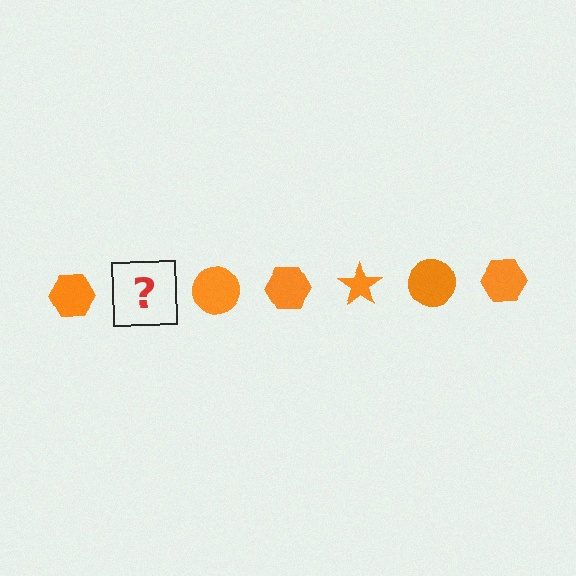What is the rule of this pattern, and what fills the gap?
The rule is that the pattern cycles through hexagon, star, circle shapes in orange. The gap should be filled with an orange star.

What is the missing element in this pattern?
The missing element is an orange star.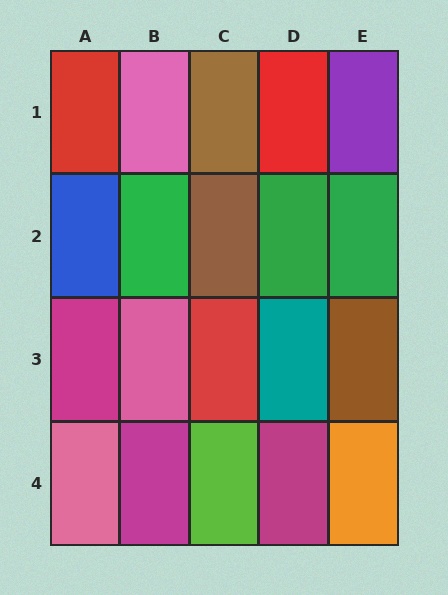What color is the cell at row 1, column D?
Red.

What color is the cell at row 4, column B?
Magenta.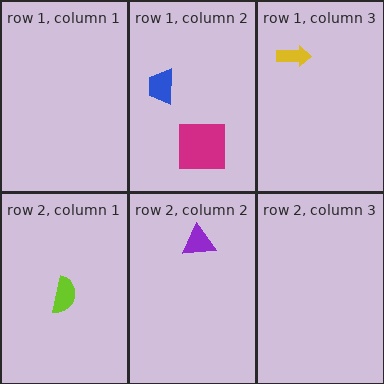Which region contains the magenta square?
The row 1, column 2 region.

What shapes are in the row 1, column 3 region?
The yellow arrow.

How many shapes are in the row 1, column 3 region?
1.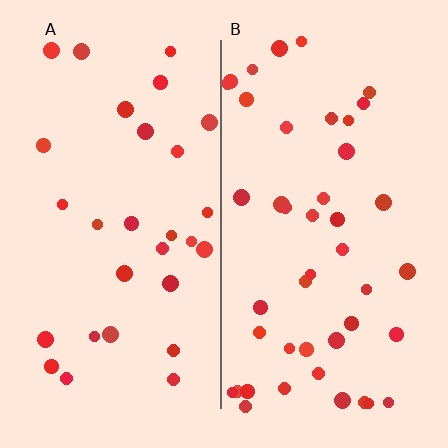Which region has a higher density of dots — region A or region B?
B (the right).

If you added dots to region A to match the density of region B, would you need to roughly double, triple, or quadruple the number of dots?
Approximately double.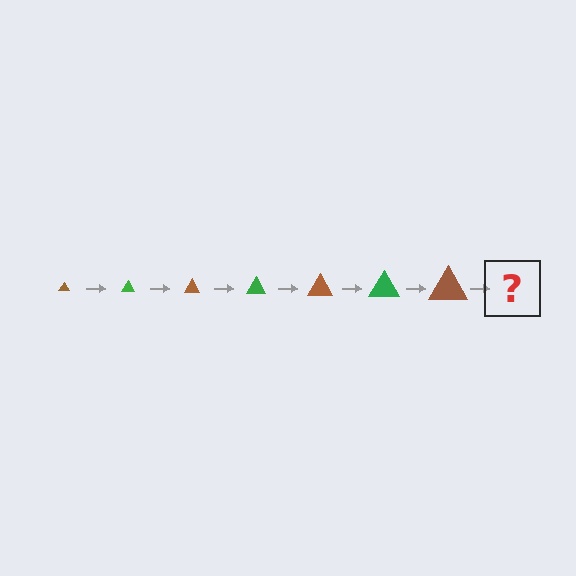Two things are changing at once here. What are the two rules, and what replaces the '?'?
The two rules are that the triangle grows larger each step and the color cycles through brown and green. The '?' should be a green triangle, larger than the previous one.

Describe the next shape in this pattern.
It should be a green triangle, larger than the previous one.